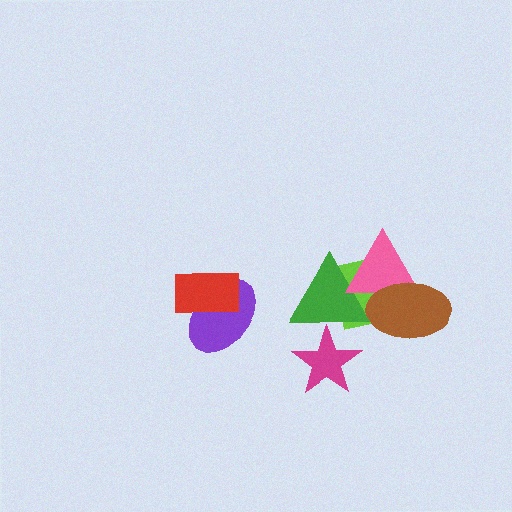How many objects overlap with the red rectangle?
1 object overlaps with the red rectangle.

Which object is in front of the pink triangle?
The brown ellipse is in front of the pink triangle.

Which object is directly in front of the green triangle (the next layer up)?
The pink triangle is directly in front of the green triangle.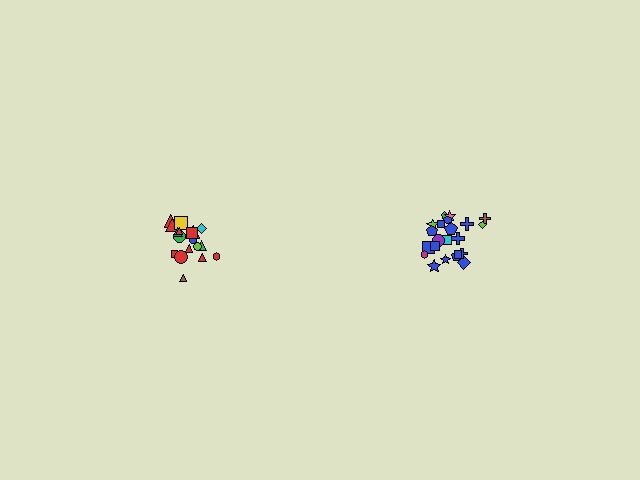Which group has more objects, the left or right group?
The right group.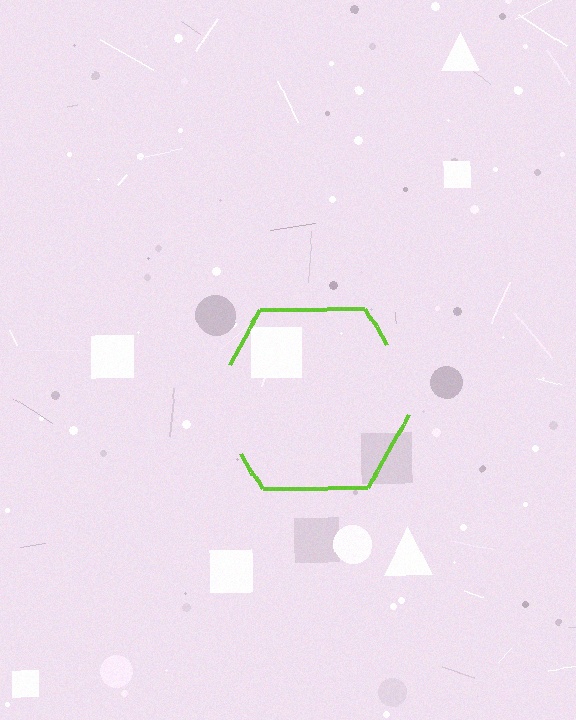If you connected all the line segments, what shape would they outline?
They would outline a hexagon.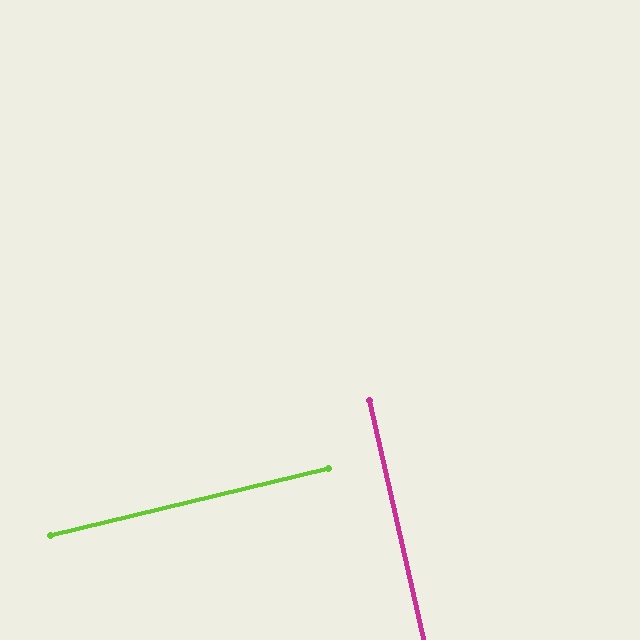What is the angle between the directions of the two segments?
Approximately 89 degrees.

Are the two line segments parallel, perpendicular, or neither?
Perpendicular — they meet at approximately 89°.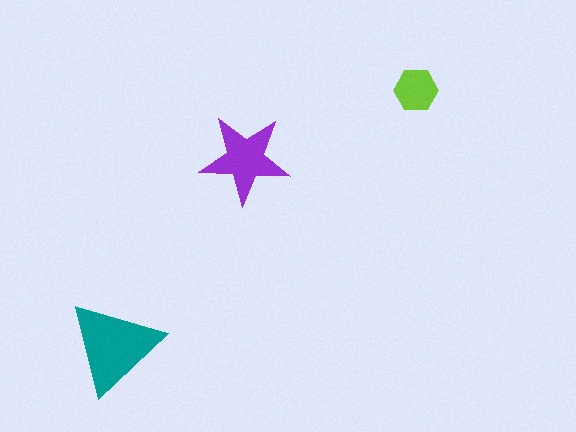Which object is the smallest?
The lime hexagon.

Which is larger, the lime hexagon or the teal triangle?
The teal triangle.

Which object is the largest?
The teal triangle.